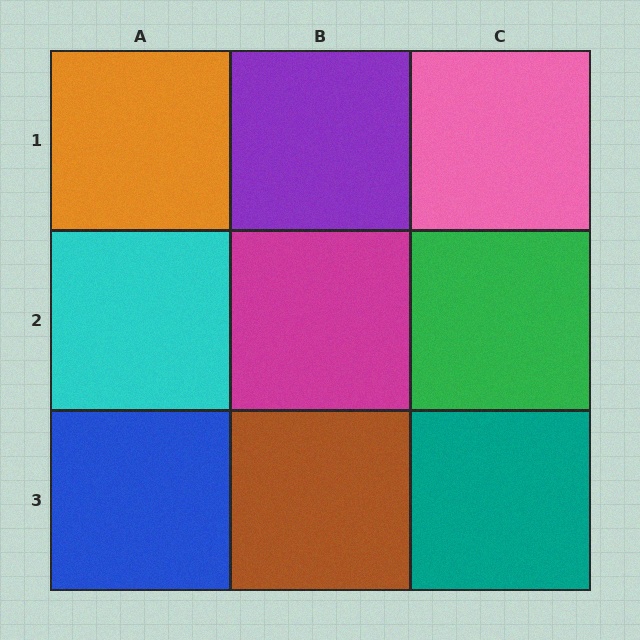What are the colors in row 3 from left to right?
Blue, brown, teal.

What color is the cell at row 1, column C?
Pink.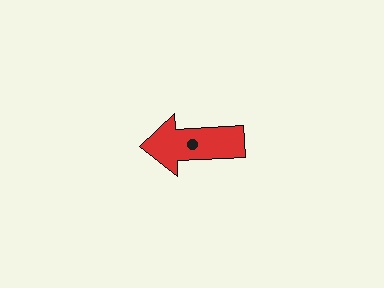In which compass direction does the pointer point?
West.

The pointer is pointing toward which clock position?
Roughly 9 o'clock.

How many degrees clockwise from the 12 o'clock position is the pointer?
Approximately 267 degrees.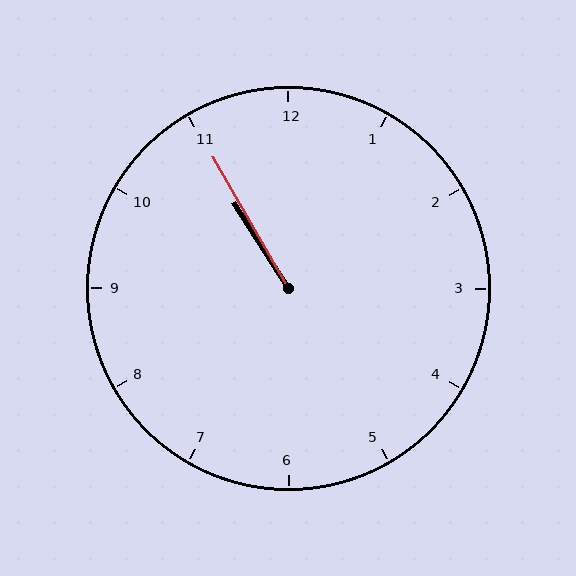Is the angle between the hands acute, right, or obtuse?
It is acute.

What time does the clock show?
10:55.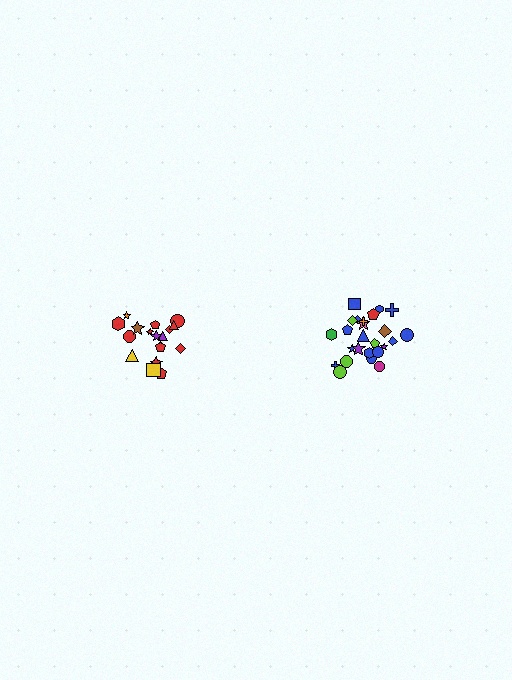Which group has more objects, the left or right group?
The right group.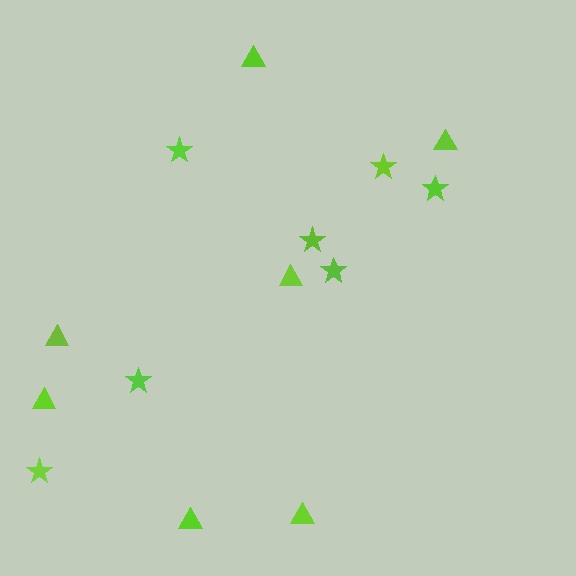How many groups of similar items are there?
There are 2 groups: one group of stars (7) and one group of triangles (7).